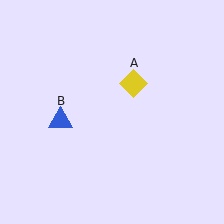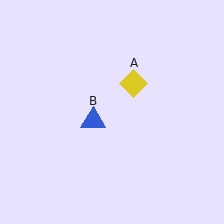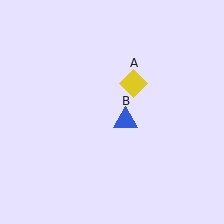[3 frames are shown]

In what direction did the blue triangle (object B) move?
The blue triangle (object B) moved right.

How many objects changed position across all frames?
1 object changed position: blue triangle (object B).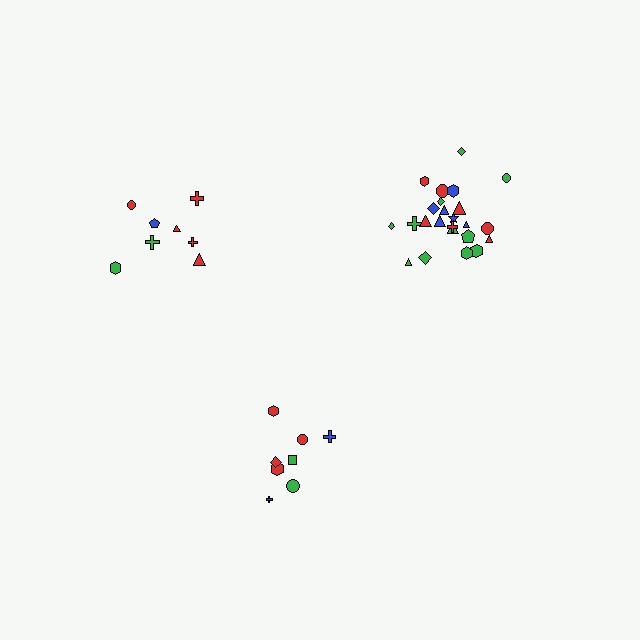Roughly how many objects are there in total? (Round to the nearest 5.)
Roughly 40 objects in total.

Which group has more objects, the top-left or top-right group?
The top-right group.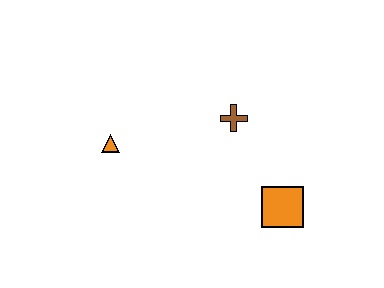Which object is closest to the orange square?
The brown cross is closest to the orange square.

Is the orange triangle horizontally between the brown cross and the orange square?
No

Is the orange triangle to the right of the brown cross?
No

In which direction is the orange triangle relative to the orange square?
The orange triangle is to the left of the orange square.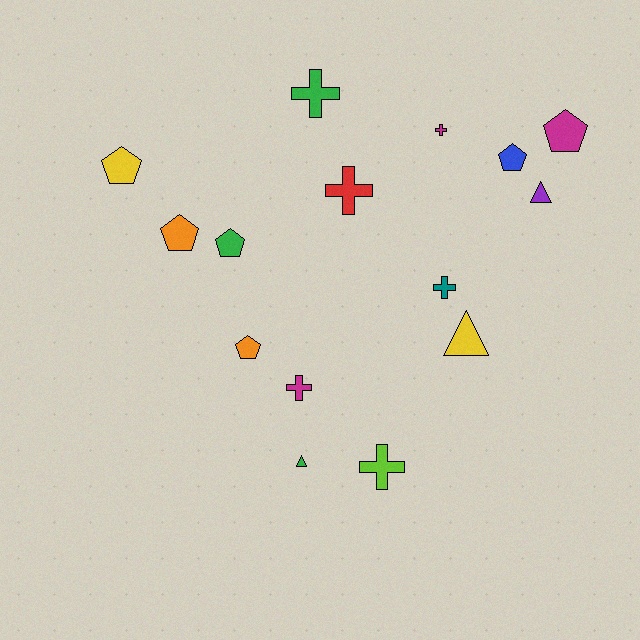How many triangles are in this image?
There are 3 triangles.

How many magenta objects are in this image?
There are 3 magenta objects.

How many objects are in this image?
There are 15 objects.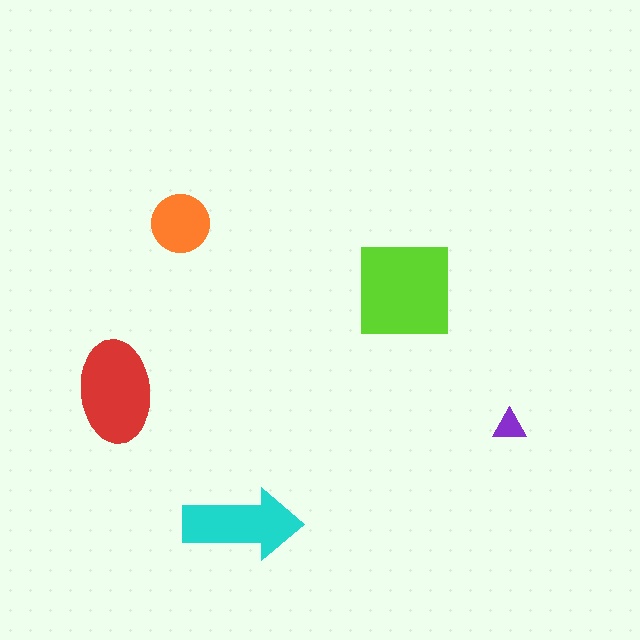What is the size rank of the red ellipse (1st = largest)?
2nd.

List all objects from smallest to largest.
The purple triangle, the orange circle, the cyan arrow, the red ellipse, the lime square.